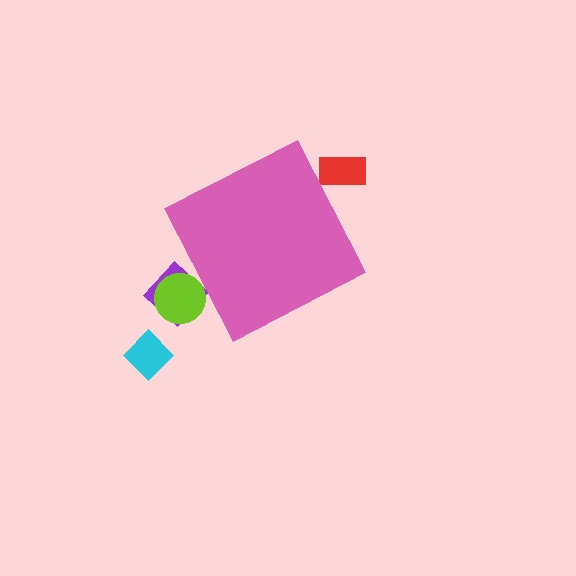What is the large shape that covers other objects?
A pink diamond.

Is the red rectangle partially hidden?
Yes, the red rectangle is partially hidden behind the pink diamond.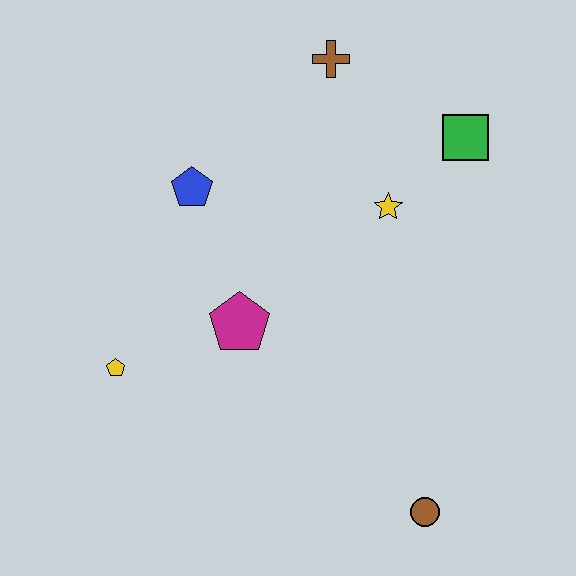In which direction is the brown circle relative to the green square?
The brown circle is below the green square.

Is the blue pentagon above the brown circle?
Yes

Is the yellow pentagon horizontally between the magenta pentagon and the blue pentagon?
No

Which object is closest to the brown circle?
The magenta pentagon is closest to the brown circle.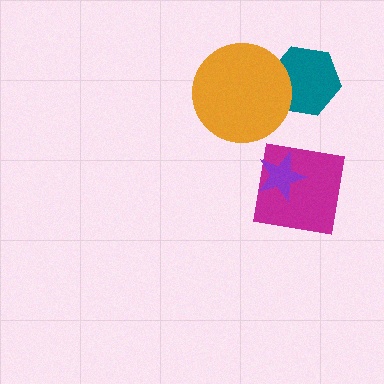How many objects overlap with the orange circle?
1 object overlaps with the orange circle.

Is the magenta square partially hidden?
Yes, it is partially covered by another shape.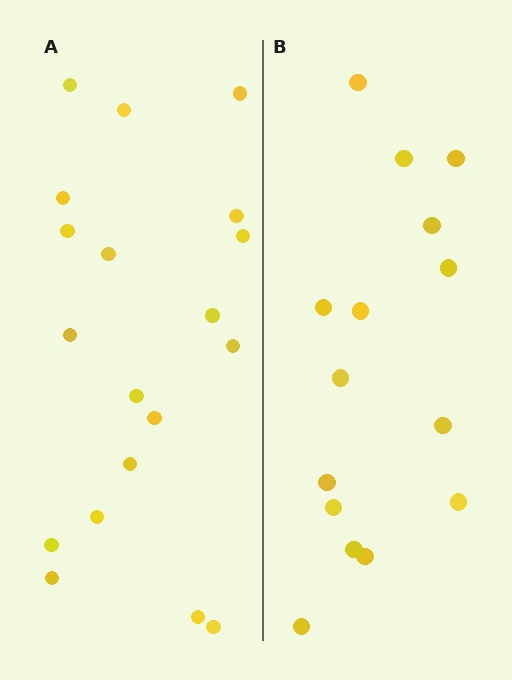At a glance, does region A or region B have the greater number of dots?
Region A (the left region) has more dots.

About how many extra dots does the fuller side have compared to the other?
Region A has about 4 more dots than region B.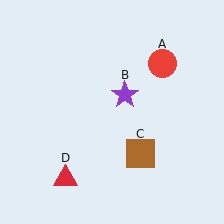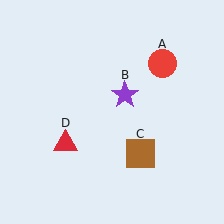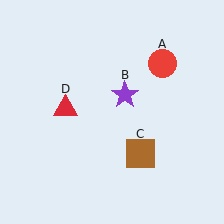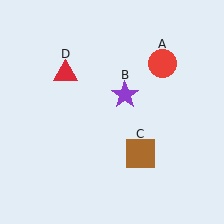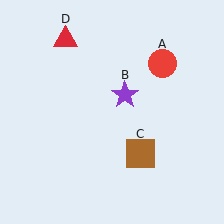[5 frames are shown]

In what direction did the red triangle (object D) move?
The red triangle (object D) moved up.